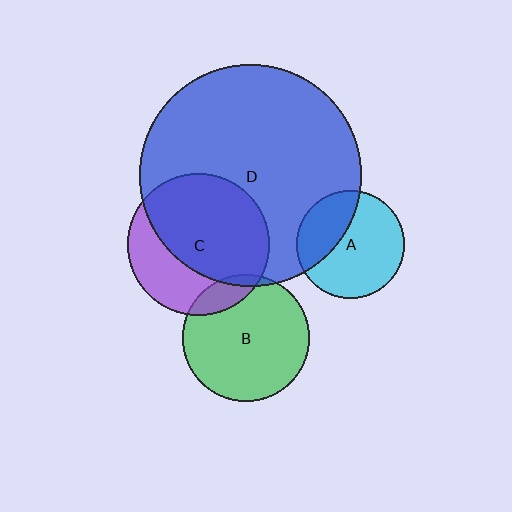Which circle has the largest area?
Circle D (blue).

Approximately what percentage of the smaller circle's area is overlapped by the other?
Approximately 5%.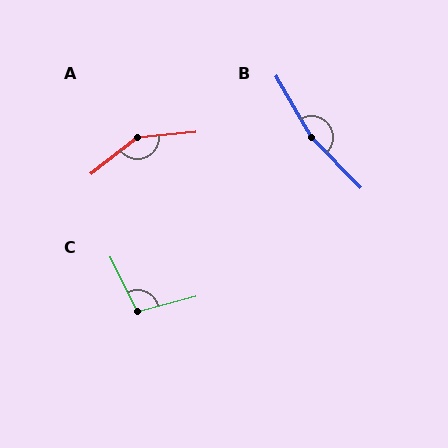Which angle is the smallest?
C, at approximately 101 degrees.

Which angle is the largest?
B, at approximately 166 degrees.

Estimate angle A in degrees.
Approximately 147 degrees.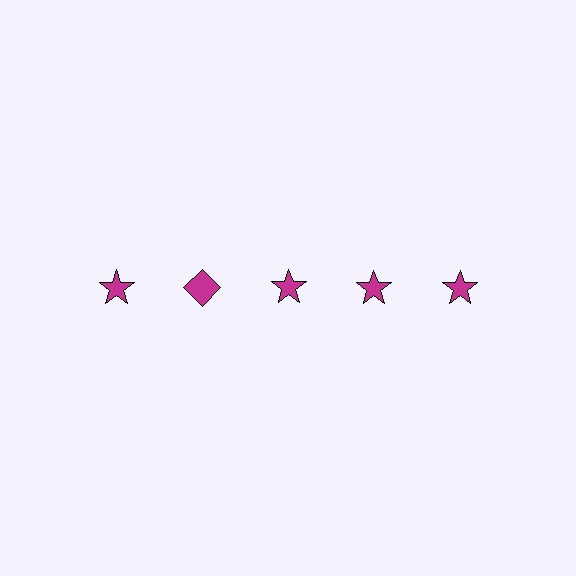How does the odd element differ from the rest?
It has a different shape: diamond instead of star.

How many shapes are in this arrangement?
There are 5 shapes arranged in a grid pattern.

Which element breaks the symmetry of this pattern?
The magenta diamond in the top row, second from left column breaks the symmetry. All other shapes are magenta stars.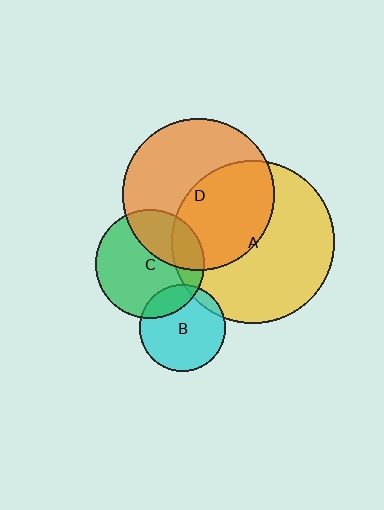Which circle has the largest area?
Circle A (yellow).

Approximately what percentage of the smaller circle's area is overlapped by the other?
Approximately 20%.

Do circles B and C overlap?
Yes.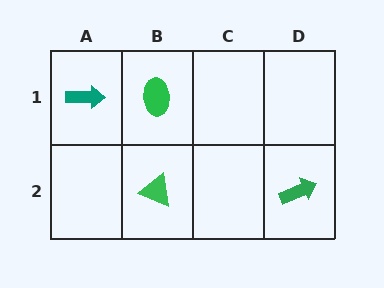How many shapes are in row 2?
2 shapes.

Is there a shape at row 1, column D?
No, that cell is empty.